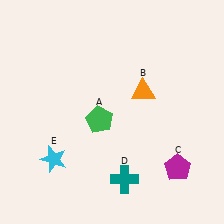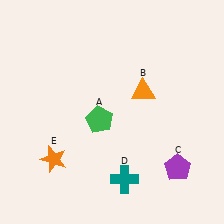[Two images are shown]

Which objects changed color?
C changed from magenta to purple. E changed from cyan to orange.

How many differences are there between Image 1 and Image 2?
There are 2 differences between the two images.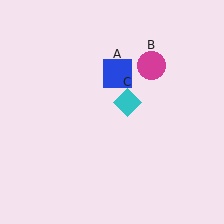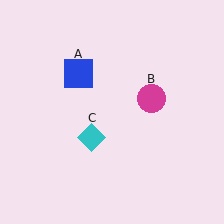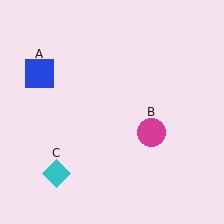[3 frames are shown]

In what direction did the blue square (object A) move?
The blue square (object A) moved left.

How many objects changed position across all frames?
3 objects changed position: blue square (object A), magenta circle (object B), cyan diamond (object C).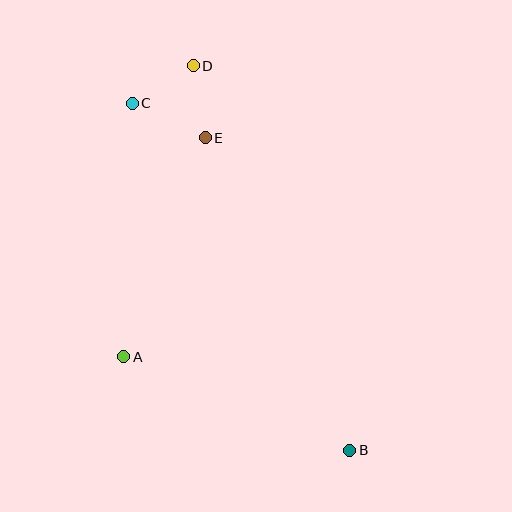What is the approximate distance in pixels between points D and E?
The distance between D and E is approximately 73 pixels.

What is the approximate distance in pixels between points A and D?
The distance between A and D is approximately 299 pixels.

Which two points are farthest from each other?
Points B and D are farthest from each other.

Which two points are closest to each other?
Points C and D are closest to each other.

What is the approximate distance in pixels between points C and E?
The distance between C and E is approximately 81 pixels.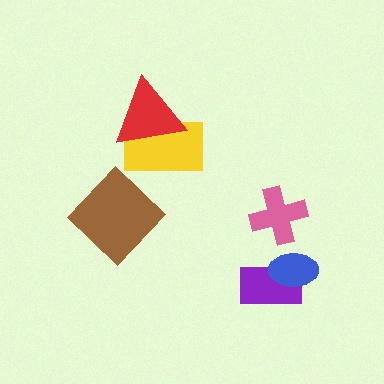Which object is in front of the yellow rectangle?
The red triangle is in front of the yellow rectangle.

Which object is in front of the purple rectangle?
The blue ellipse is in front of the purple rectangle.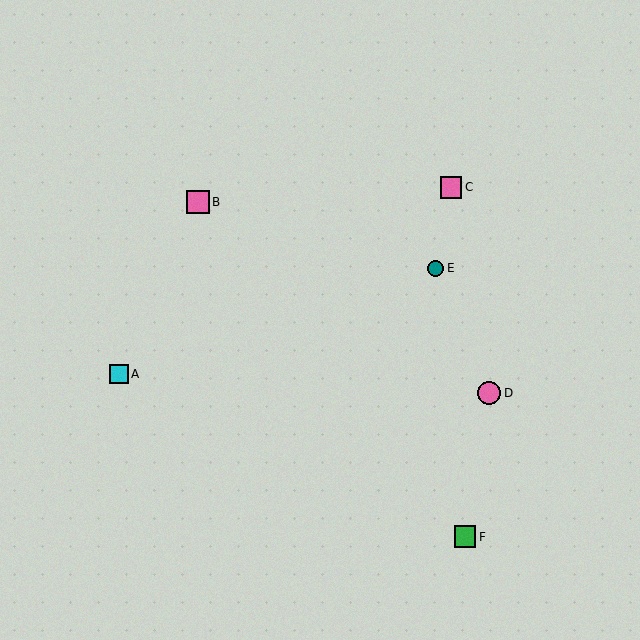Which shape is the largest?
The pink circle (labeled D) is the largest.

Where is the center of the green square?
The center of the green square is at (465, 537).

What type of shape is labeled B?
Shape B is a pink square.